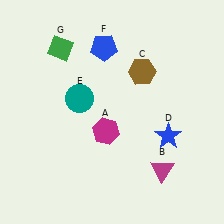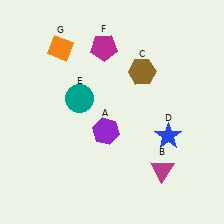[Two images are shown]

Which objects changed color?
A changed from magenta to purple. F changed from blue to magenta. G changed from green to orange.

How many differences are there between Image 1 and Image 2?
There are 3 differences between the two images.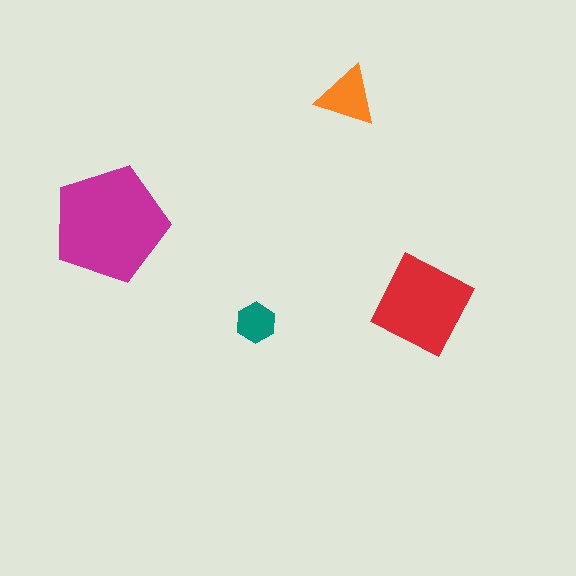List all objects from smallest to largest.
The teal hexagon, the orange triangle, the red diamond, the magenta pentagon.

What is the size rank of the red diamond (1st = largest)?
2nd.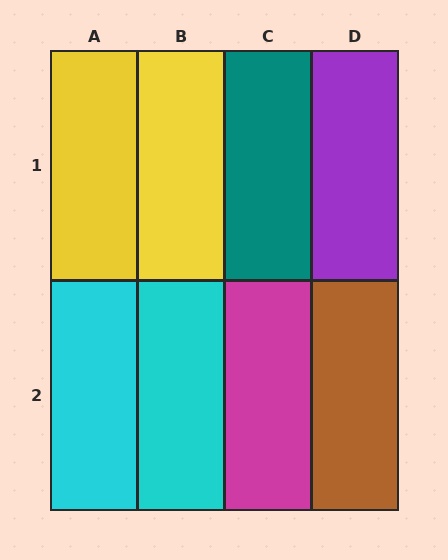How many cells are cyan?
2 cells are cyan.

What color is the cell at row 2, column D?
Brown.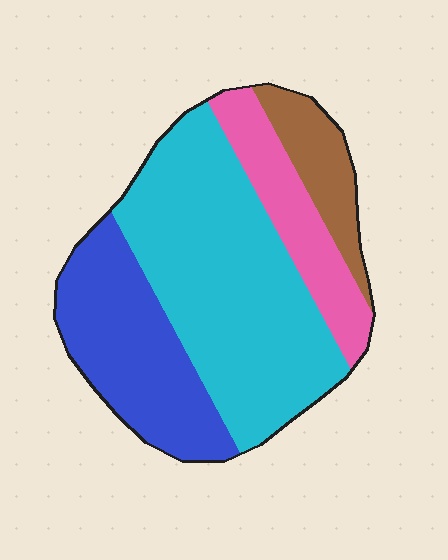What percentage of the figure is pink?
Pink covers 15% of the figure.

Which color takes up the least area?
Brown, at roughly 10%.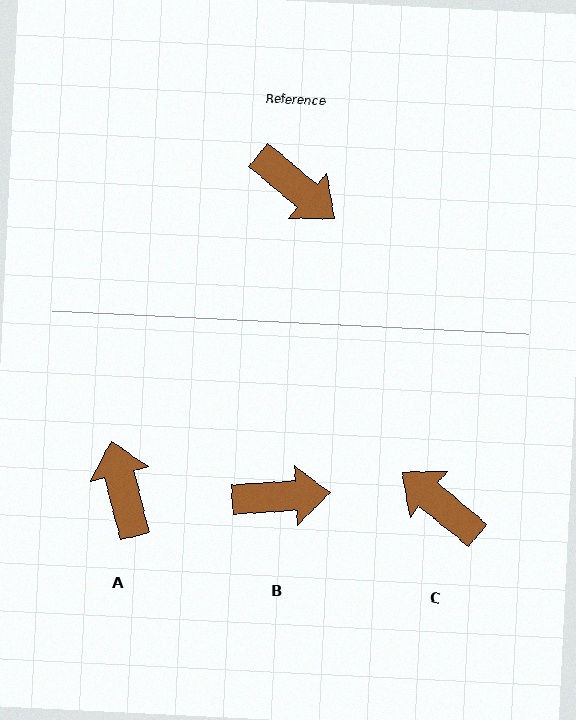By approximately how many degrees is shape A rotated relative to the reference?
Approximately 144 degrees counter-clockwise.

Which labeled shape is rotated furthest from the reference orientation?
C, about 180 degrees away.